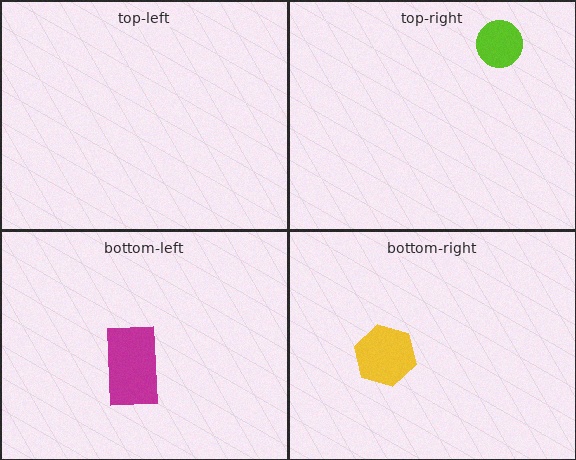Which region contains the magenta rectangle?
The bottom-left region.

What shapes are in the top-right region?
The lime circle.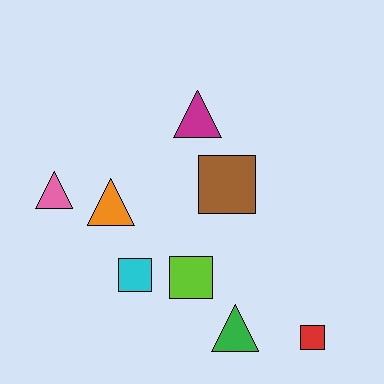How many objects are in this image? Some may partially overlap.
There are 8 objects.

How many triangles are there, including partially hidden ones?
There are 4 triangles.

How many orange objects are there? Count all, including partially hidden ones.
There is 1 orange object.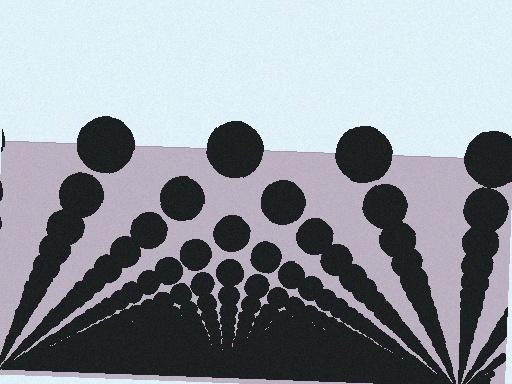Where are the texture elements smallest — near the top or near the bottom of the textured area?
Near the bottom.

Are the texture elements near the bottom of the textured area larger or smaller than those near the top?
Smaller. The gradient is inverted — elements near the bottom are smaller and denser.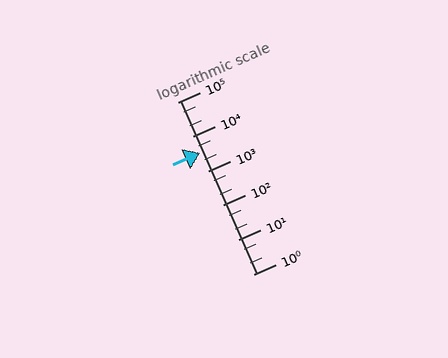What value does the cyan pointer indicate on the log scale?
The pointer indicates approximately 3300.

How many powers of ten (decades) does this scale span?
The scale spans 5 decades, from 1 to 100000.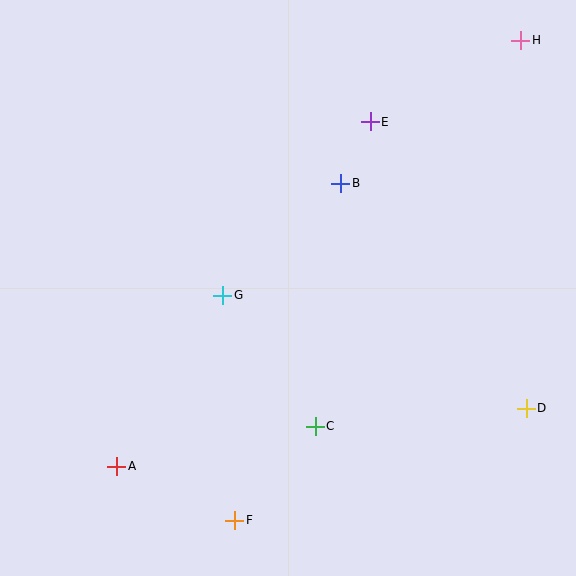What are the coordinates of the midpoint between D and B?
The midpoint between D and B is at (433, 296).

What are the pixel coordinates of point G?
Point G is at (223, 295).